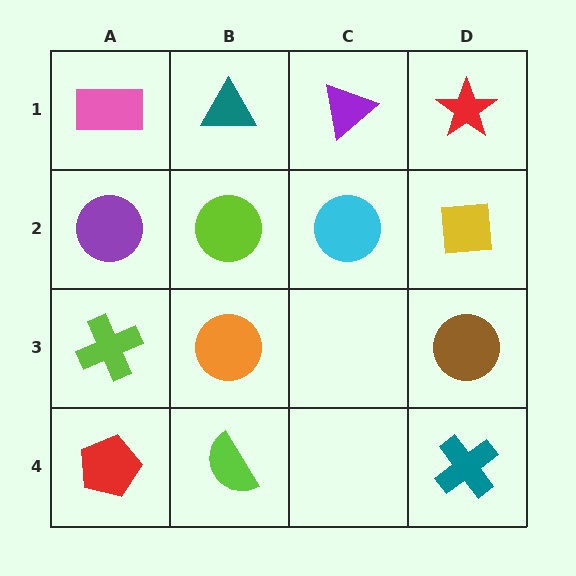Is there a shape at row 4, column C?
No, that cell is empty.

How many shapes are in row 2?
4 shapes.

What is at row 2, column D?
A yellow square.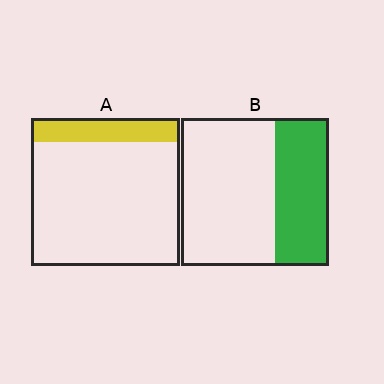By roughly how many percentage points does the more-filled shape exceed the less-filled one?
By roughly 20 percentage points (B over A).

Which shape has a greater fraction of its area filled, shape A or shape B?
Shape B.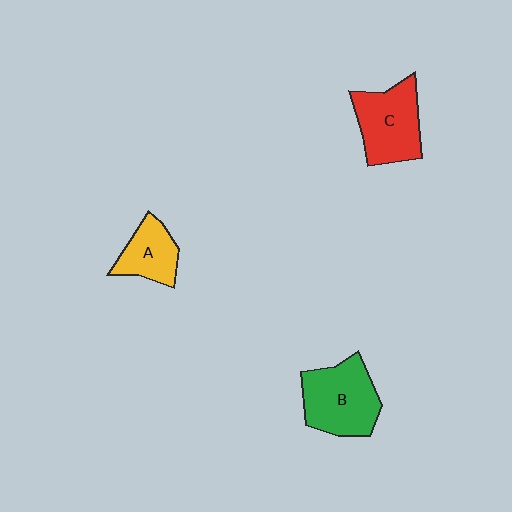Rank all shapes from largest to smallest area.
From largest to smallest: B (green), C (red), A (yellow).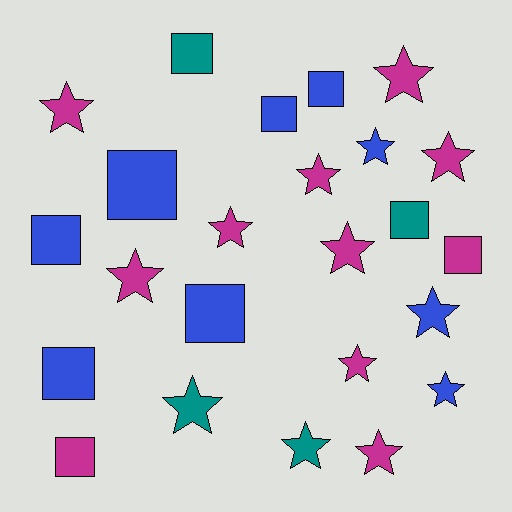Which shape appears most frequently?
Star, with 14 objects.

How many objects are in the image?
There are 24 objects.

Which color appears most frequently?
Magenta, with 11 objects.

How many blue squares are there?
There are 6 blue squares.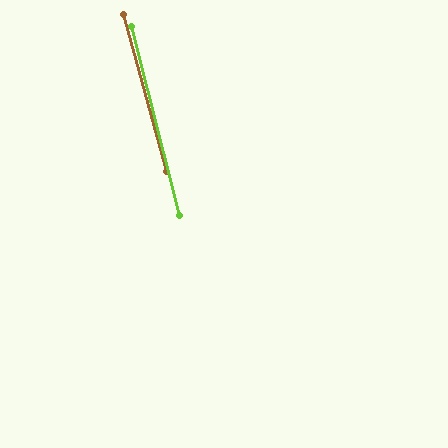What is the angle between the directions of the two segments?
Approximately 1 degree.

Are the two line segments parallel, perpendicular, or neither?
Parallel — their directions differ by only 0.9°.